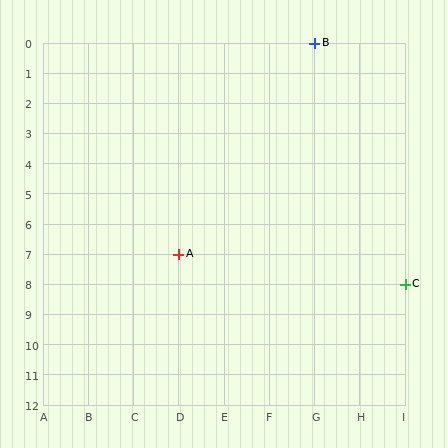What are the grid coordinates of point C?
Point C is at grid coordinates (I, 8).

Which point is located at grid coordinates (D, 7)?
Point A is at (D, 7).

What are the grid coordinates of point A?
Point A is at grid coordinates (D, 7).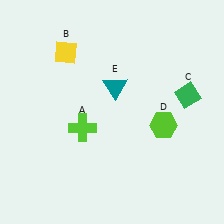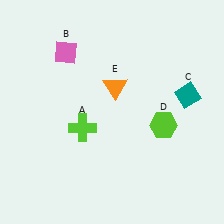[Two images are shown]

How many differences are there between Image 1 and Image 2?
There are 3 differences between the two images.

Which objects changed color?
B changed from yellow to pink. C changed from green to teal. E changed from teal to orange.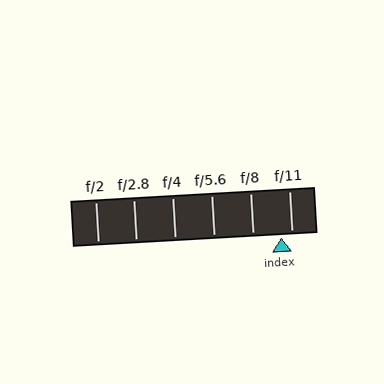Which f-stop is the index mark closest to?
The index mark is closest to f/11.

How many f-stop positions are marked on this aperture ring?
There are 6 f-stop positions marked.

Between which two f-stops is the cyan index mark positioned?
The index mark is between f/8 and f/11.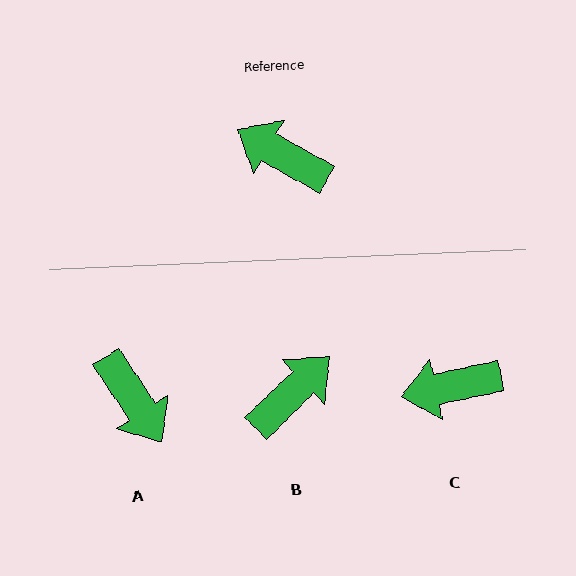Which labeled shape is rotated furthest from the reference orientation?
A, about 153 degrees away.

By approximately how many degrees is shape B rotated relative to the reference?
Approximately 107 degrees clockwise.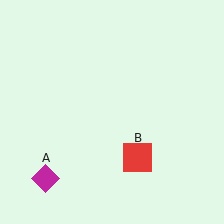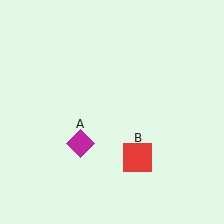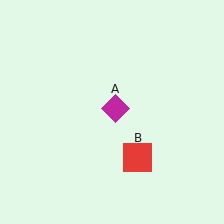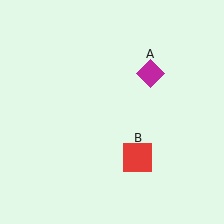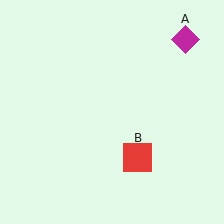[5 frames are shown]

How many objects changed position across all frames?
1 object changed position: magenta diamond (object A).